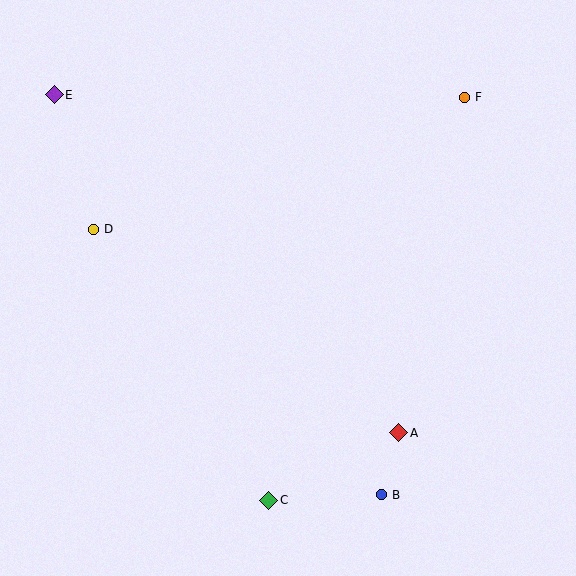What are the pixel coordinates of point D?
Point D is at (93, 229).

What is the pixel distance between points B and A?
The distance between B and A is 64 pixels.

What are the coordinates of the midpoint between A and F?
The midpoint between A and F is at (431, 265).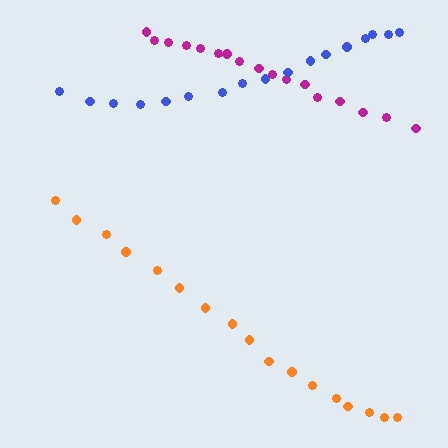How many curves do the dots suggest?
There are 3 distinct paths.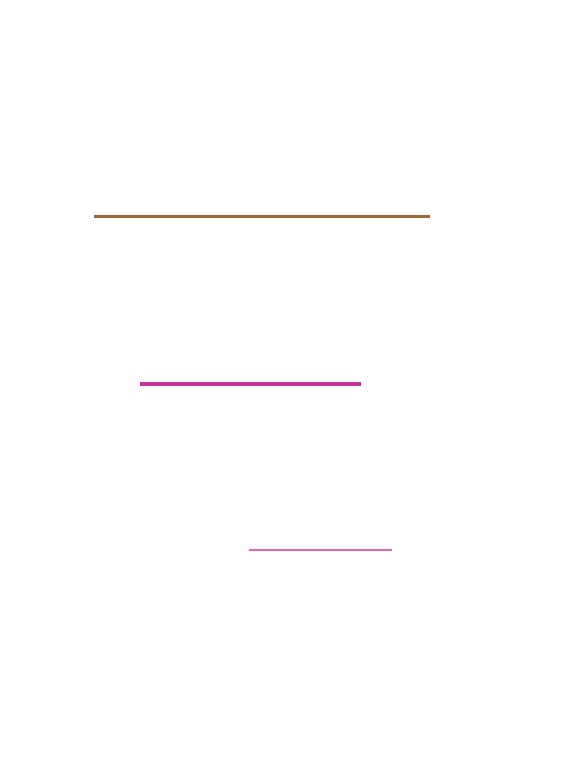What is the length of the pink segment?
The pink segment is approximately 142 pixels long.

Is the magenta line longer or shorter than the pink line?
The magenta line is longer than the pink line.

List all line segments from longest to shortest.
From longest to shortest: brown, magenta, pink.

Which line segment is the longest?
The brown line is the longest at approximately 335 pixels.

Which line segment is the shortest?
The pink line is the shortest at approximately 142 pixels.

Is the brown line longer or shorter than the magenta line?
The brown line is longer than the magenta line.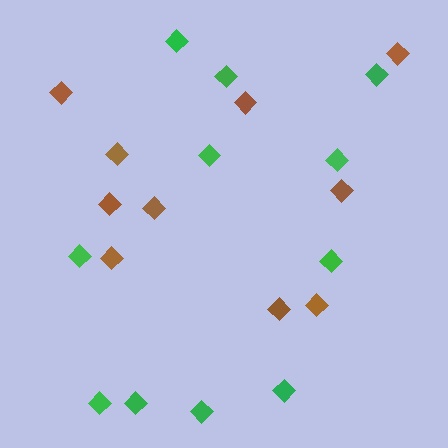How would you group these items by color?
There are 2 groups: one group of green diamonds (11) and one group of brown diamonds (10).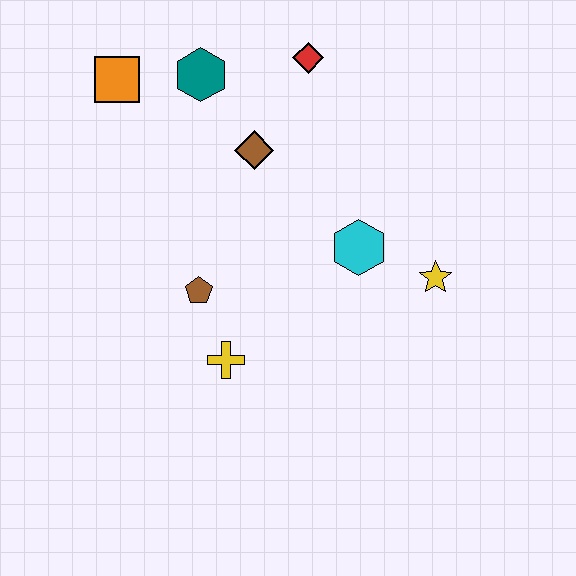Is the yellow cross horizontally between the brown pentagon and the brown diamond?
Yes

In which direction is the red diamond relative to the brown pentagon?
The red diamond is above the brown pentagon.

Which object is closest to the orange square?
The teal hexagon is closest to the orange square.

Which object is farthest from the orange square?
The yellow star is farthest from the orange square.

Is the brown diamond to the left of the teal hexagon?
No